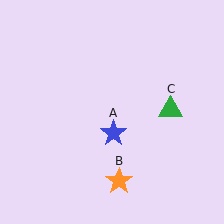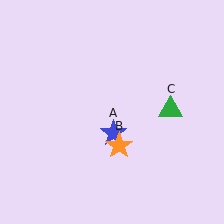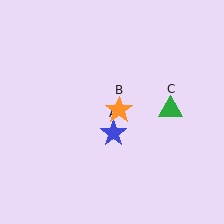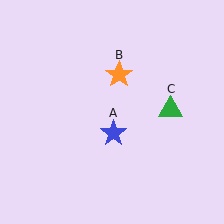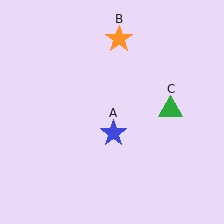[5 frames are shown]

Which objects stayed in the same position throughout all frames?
Blue star (object A) and green triangle (object C) remained stationary.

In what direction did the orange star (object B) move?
The orange star (object B) moved up.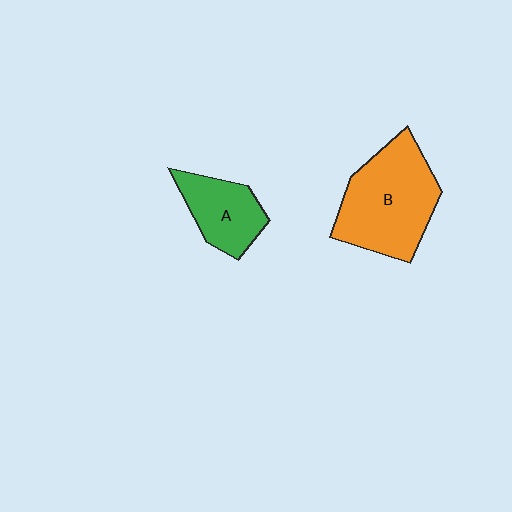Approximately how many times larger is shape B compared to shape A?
Approximately 1.8 times.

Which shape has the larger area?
Shape B (orange).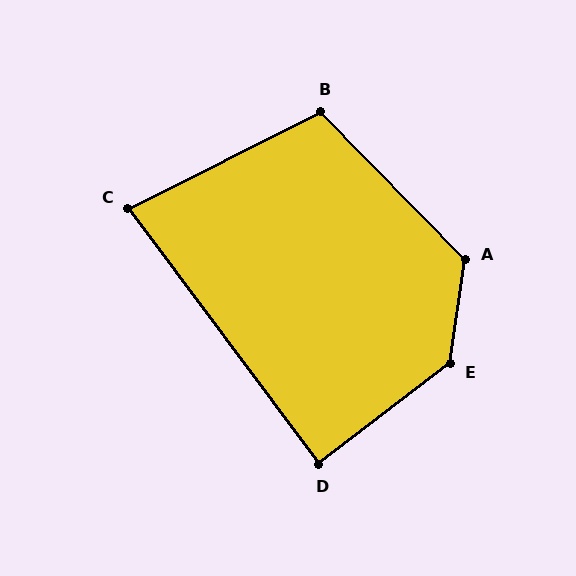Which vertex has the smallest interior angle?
C, at approximately 80 degrees.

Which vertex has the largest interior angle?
E, at approximately 135 degrees.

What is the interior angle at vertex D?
Approximately 89 degrees (approximately right).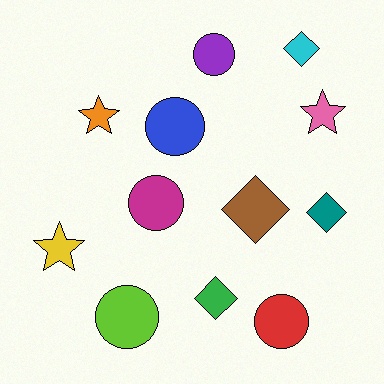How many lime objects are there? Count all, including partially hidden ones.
There is 1 lime object.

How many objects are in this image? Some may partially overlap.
There are 12 objects.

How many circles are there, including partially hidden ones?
There are 5 circles.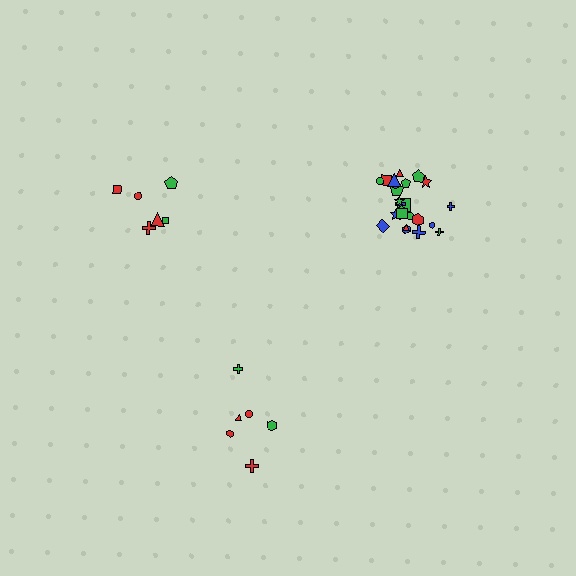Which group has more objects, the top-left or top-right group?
The top-right group.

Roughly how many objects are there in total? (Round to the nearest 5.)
Roughly 35 objects in total.